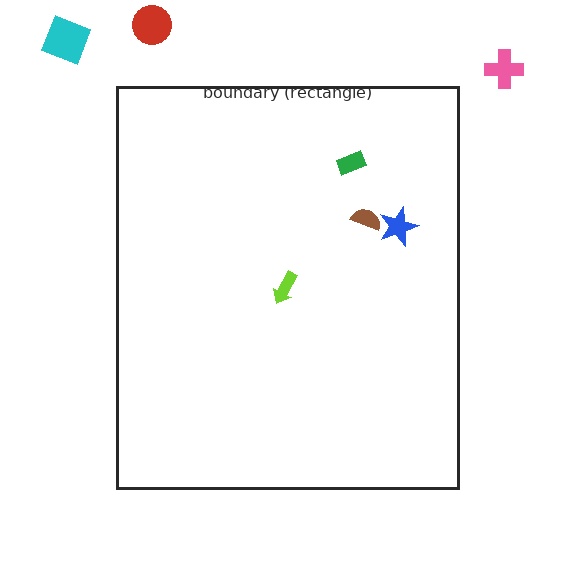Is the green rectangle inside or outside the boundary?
Inside.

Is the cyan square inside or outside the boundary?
Outside.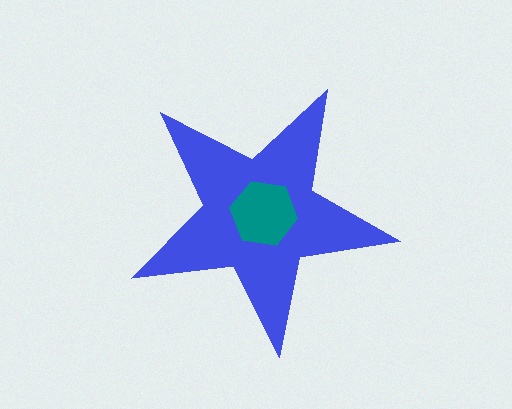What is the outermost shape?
The blue star.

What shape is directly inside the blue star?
The teal hexagon.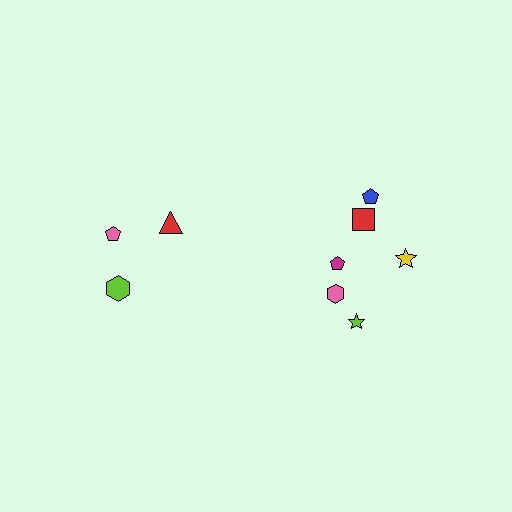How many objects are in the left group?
There are 3 objects.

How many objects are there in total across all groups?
There are 9 objects.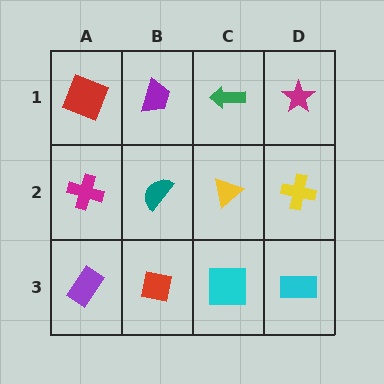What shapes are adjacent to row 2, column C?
A green arrow (row 1, column C), a cyan square (row 3, column C), a teal semicircle (row 2, column B), a yellow cross (row 2, column D).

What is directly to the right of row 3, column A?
A red square.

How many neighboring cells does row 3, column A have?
2.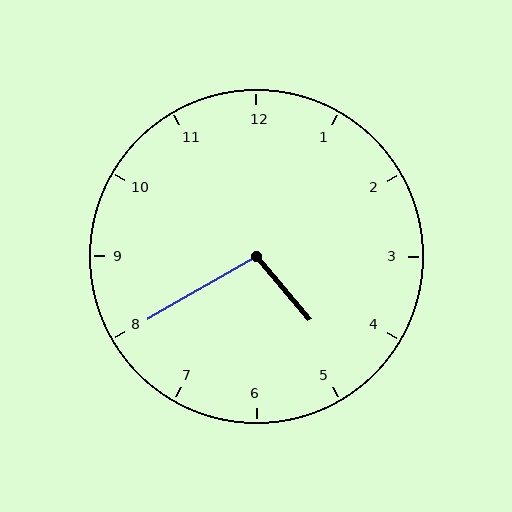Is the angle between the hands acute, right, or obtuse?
It is obtuse.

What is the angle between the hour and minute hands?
Approximately 100 degrees.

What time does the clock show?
4:40.